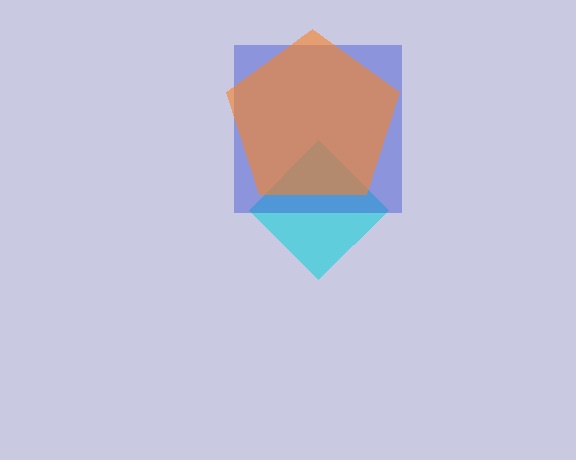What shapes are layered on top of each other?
The layered shapes are: a cyan diamond, a blue square, an orange pentagon.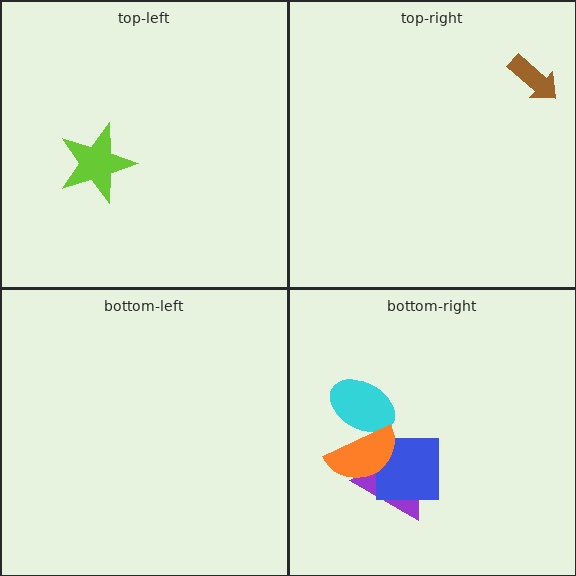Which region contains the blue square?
The bottom-right region.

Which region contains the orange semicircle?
The bottom-right region.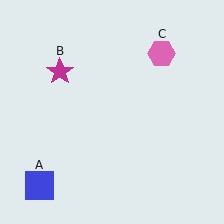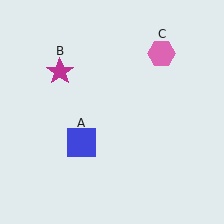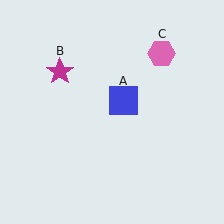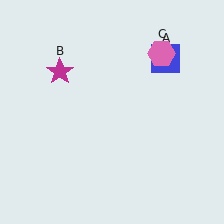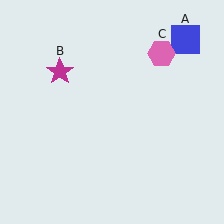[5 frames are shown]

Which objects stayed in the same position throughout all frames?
Magenta star (object B) and pink hexagon (object C) remained stationary.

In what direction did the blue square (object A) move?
The blue square (object A) moved up and to the right.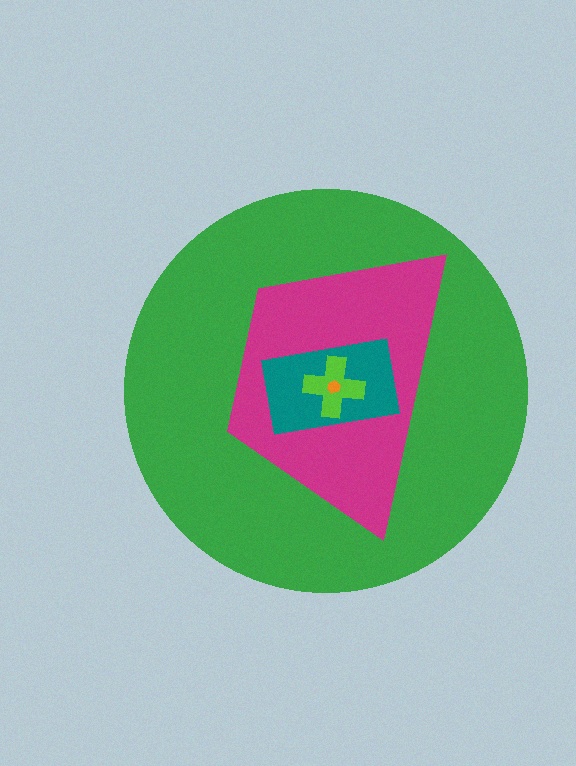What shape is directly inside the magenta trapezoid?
The teal rectangle.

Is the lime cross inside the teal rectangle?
Yes.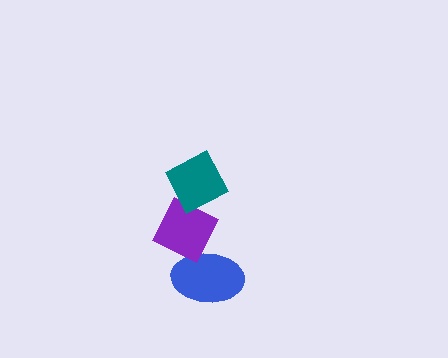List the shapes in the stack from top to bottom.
From top to bottom: the teal diamond, the purple diamond, the blue ellipse.